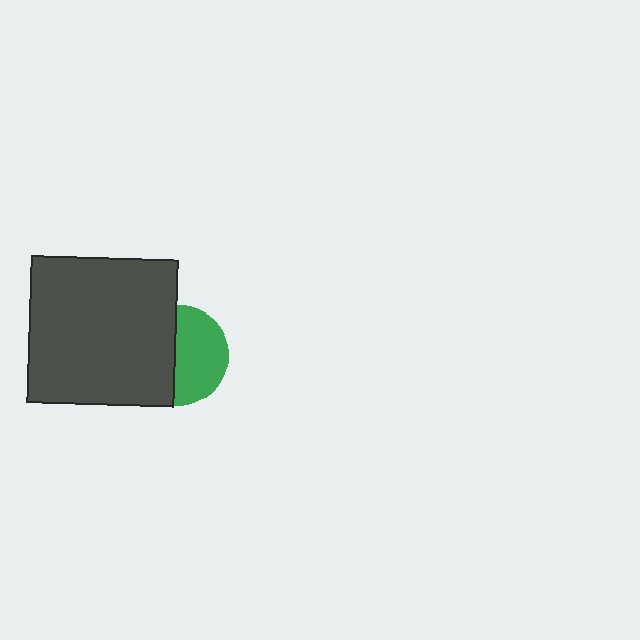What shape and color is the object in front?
The object in front is a dark gray square.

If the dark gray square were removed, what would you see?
You would see the complete green circle.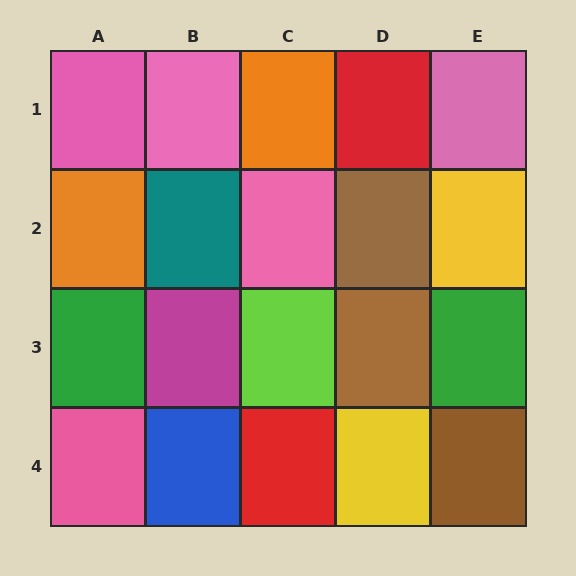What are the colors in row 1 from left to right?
Pink, pink, orange, red, pink.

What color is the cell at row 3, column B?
Magenta.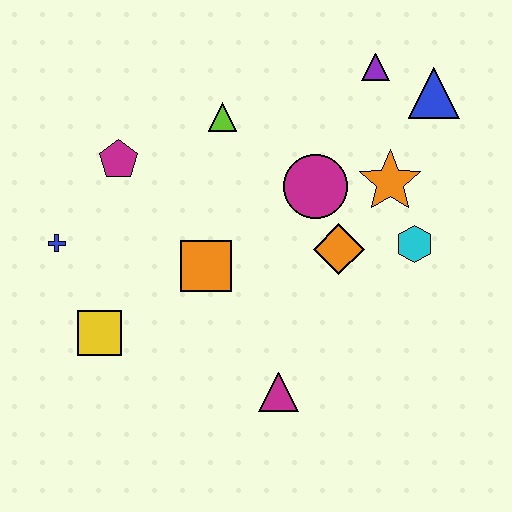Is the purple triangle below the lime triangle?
No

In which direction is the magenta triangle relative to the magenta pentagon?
The magenta triangle is below the magenta pentagon.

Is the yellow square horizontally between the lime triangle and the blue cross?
Yes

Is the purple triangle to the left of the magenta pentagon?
No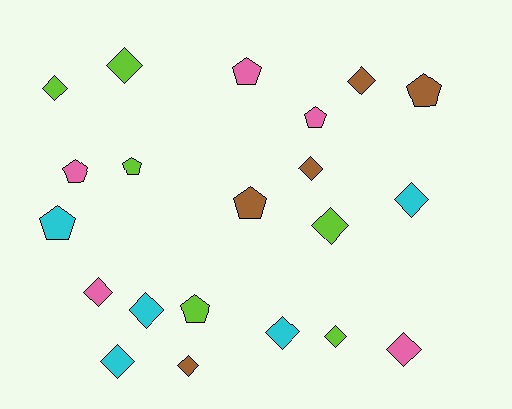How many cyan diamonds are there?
There are 4 cyan diamonds.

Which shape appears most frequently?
Diamond, with 13 objects.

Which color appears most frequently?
Lime, with 6 objects.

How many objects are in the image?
There are 21 objects.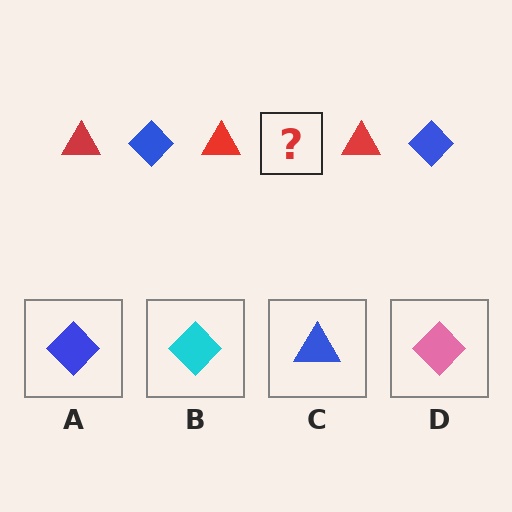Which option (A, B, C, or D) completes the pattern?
A.